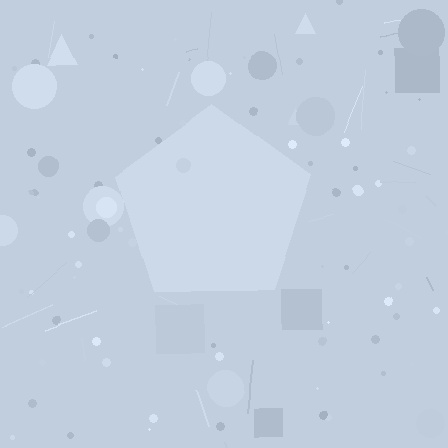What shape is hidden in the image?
A pentagon is hidden in the image.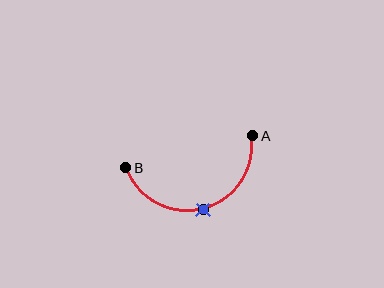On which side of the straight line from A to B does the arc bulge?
The arc bulges below the straight line connecting A and B.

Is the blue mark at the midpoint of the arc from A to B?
Yes. The blue mark lies on the arc at equal arc-length from both A and B — it is the arc midpoint.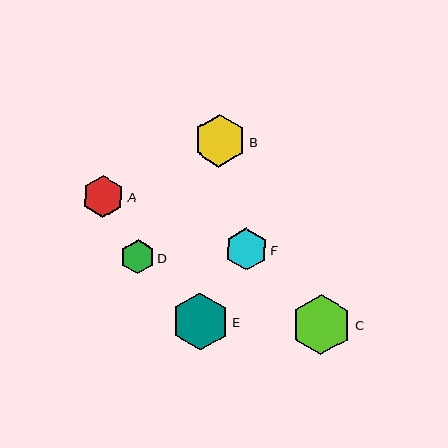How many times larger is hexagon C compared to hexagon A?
Hexagon C is approximately 1.4 times the size of hexagon A.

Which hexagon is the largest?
Hexagon C is the largest with a size of approximately 60 pixels.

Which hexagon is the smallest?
Hexagon D is the smallest with a size of approximately 35 pixels.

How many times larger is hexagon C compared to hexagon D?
Hexagon C is approximately 1.7 times the size of hexagon D.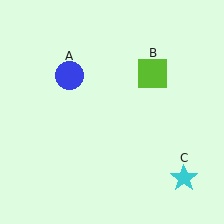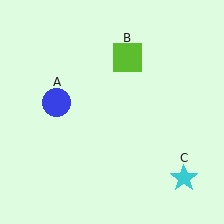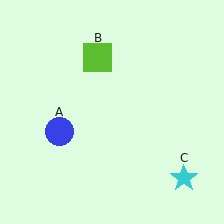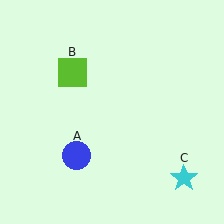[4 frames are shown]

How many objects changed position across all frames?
2 objects changed position: blue circle (object A), lime square (object B).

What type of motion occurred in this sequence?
The blue circle (object A), lime square (object B) rotated counterclockwise around the center of the scene.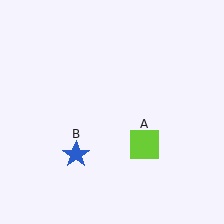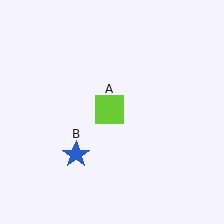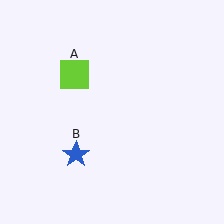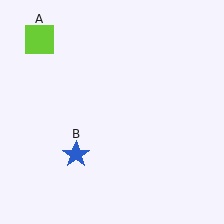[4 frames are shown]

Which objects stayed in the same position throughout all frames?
Blue star (object B) remained stationary.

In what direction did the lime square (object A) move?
The lime square (object A) moved up and to the left.